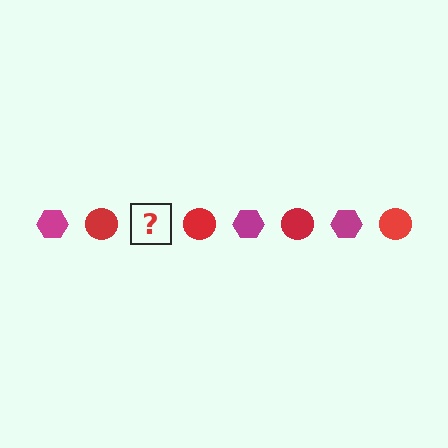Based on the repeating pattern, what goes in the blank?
The blank should be a magenta hexagon.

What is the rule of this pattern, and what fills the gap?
The rule is that the pattern alternates between magenta hexagon and red circle. The gap should be filled with a magenta hexagon.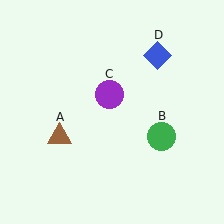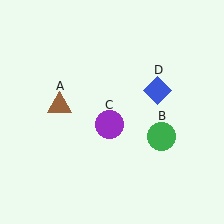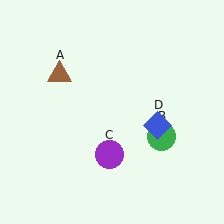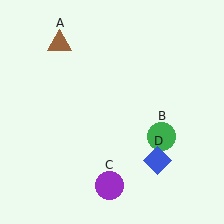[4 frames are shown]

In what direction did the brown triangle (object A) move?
The brown triangle (object A) moved up.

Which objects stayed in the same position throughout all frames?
Green circle (object B) remained stationary.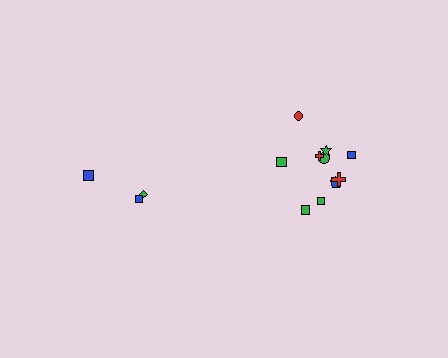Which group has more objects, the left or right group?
The right group.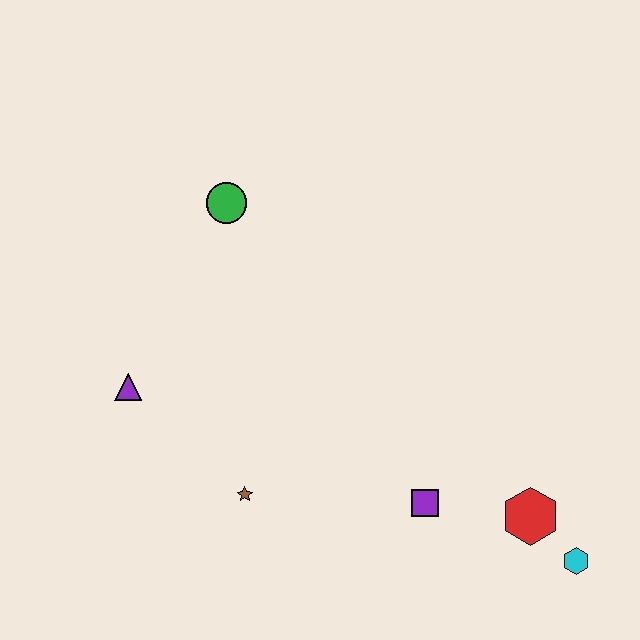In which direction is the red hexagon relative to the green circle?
The red hexagon is below the green circle.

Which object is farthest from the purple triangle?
The cyan hexagon is farthest from the purple triangle.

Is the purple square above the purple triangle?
No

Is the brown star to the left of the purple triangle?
No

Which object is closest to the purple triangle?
The brown star is closest to the purple triangle.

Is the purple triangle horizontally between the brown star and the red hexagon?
No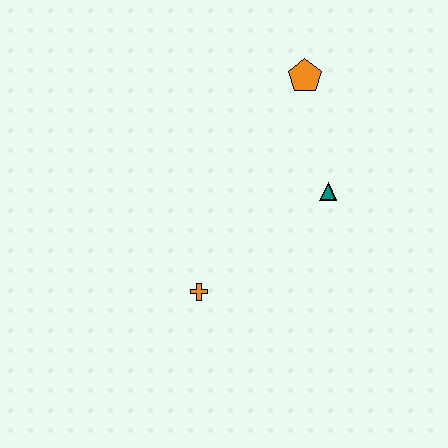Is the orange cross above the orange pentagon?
No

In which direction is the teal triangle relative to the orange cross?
The teal triangle is to the right of the orange cross.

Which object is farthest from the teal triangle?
The orange cross is farthest from the teal triangle.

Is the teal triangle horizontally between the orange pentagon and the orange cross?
No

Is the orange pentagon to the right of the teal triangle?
No